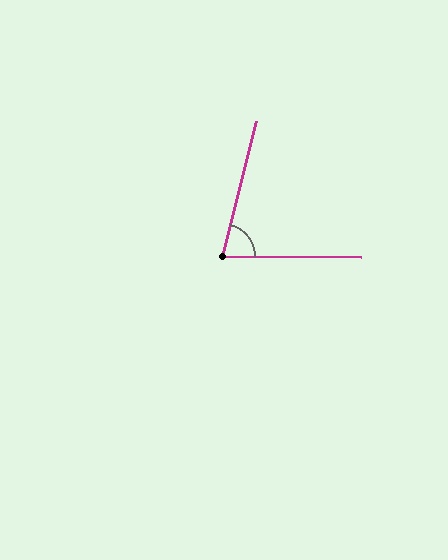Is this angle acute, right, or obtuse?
It is acute.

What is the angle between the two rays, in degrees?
Approximately 76 degrees.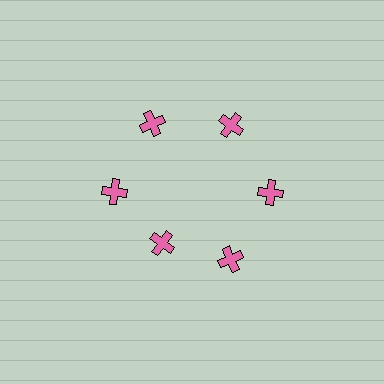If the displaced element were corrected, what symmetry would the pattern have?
It would have 6-fold rotational symmetry — the pattern would map onto itself every 60 degrees.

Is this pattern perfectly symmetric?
No. The 6 pink crosses are arranged in a ring, but one element near the 7 o'clock position is pulled inward toward the center, breaking the 6-fold rotational symmetry.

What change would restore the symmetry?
The symmetry would be restored by moving it outward, back onto the ring so that all 6 crosses sit at equal angles and equal distance from the center.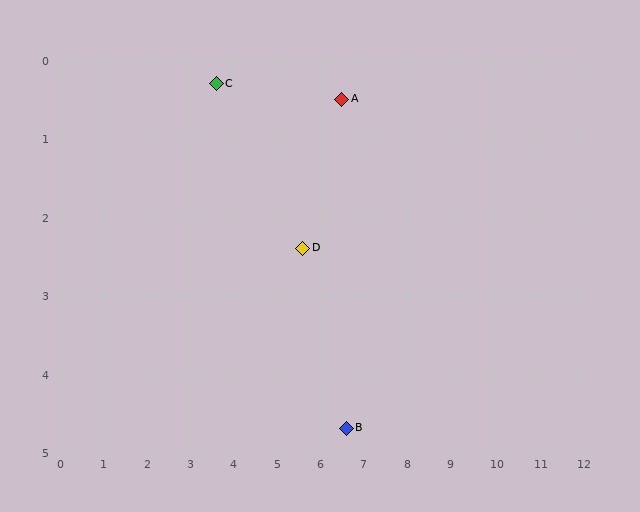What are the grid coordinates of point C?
Point C is at approximately (3.6, 0.3).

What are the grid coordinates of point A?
Point A is at approximately (6.5, 0.5).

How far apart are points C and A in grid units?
Points C and A are about 2.9 grid units apart.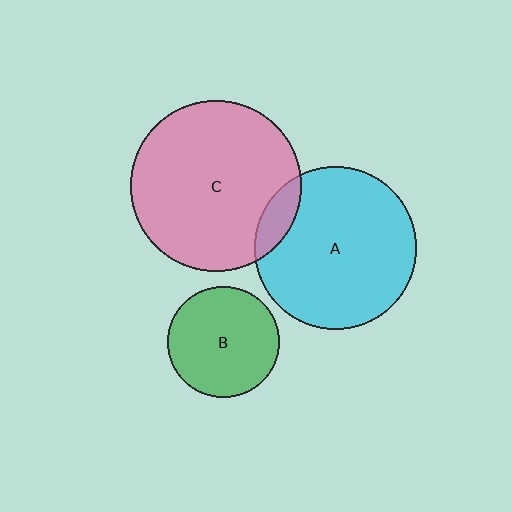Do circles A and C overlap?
Yes.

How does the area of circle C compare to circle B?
Approximately 2.3 times.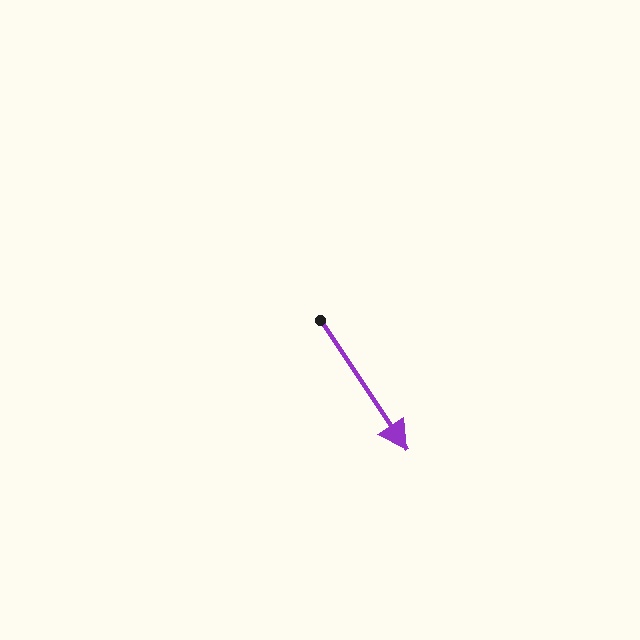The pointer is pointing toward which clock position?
Roughly 5 o'clock.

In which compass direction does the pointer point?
Southeast.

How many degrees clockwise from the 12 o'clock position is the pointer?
Approximately 146 degrees.